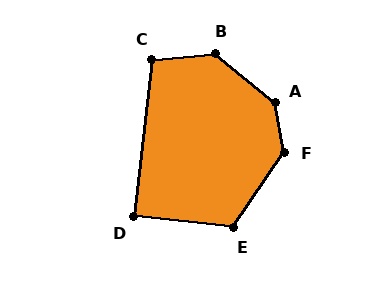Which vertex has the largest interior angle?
A, at approximately 140 degrees.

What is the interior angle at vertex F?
Approximately 135 degrees (obtuse).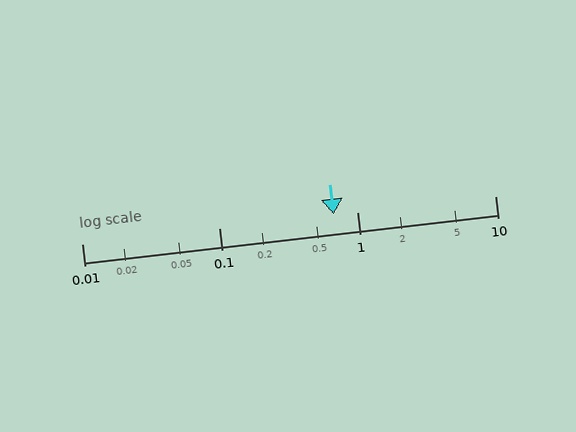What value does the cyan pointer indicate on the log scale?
The pointer indicates approximately 0.67.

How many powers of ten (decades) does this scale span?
The scale spans 3 decades, from 0.01 to 10.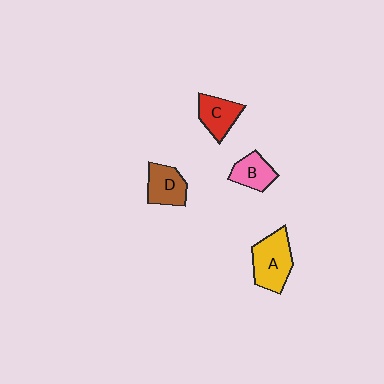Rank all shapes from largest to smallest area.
From largest to smallest: A (yellow), D (brown), C (red), B (pink).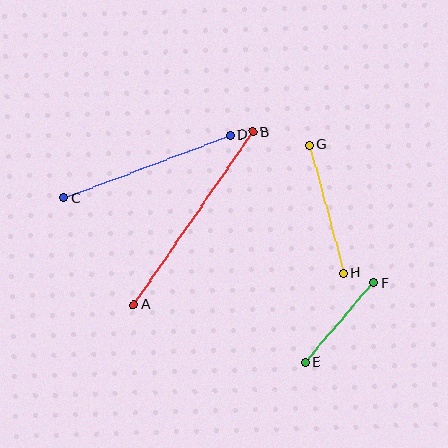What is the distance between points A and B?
The distance is approximately 210 pixels.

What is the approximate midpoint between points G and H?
The midpoint is at approximately (326, 209) pixels.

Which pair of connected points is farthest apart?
Points A and B are farthest apart.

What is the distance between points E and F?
The distance is approximately 105 pixels.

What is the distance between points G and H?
The distance is approximately 133 pixels.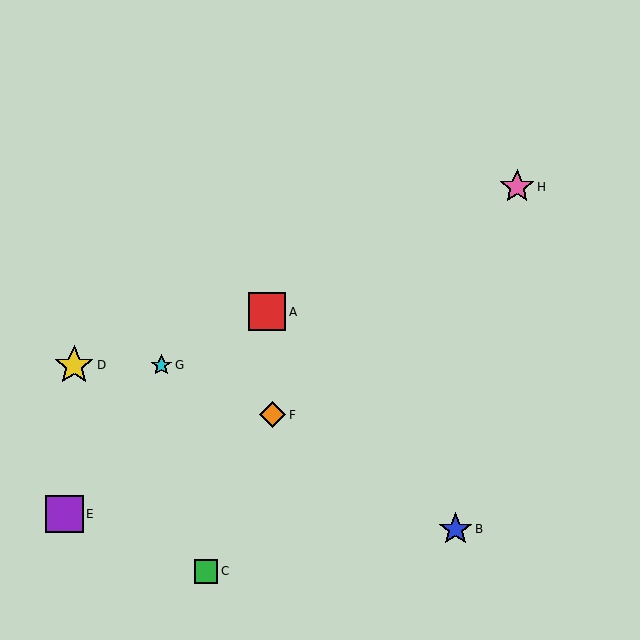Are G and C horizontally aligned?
No, G is at y≈365 and C is at y≈571.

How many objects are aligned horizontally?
2 objects (D, G) are aligned horizontally.